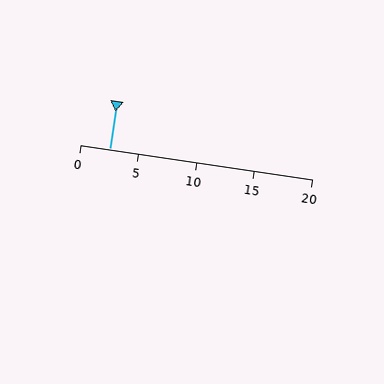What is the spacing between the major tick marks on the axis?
The major ticks are spaced 5 apart.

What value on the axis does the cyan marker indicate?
The marker indicates approximately 2.5.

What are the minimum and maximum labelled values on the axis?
The axis runs from 0 to 20.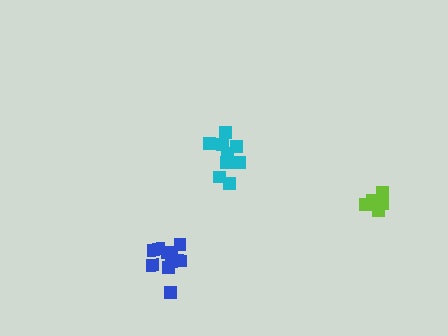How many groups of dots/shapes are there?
There are 3 groups.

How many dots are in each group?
Group 1: 12 dots, Group 2: 9 dots, Group 3: 7 dots (28 total).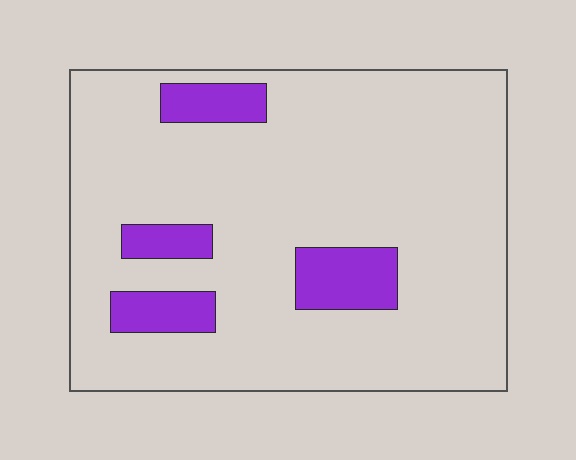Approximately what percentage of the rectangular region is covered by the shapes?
Approximately 15%.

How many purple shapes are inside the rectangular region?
4.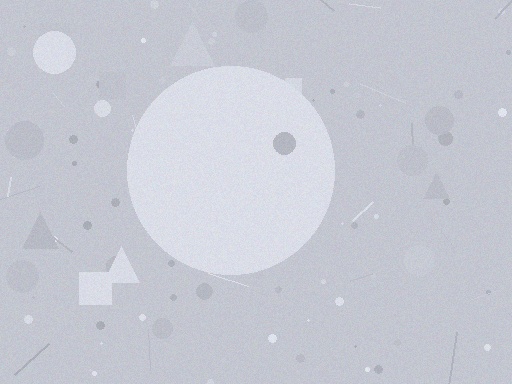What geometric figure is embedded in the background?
A circle is embedded in the background.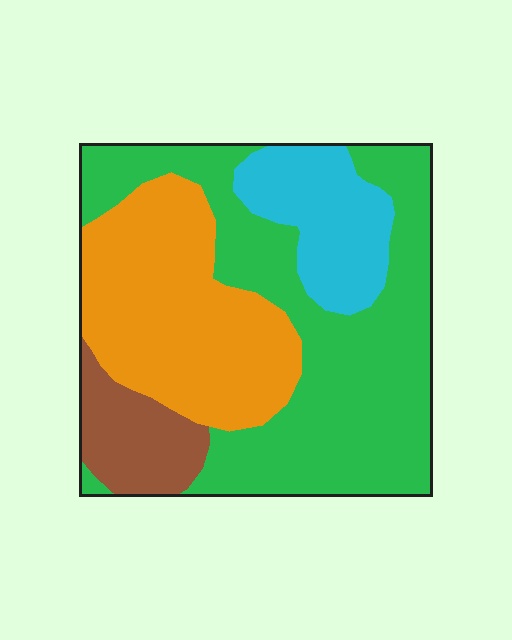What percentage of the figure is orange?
Orange takes up about one third (1/3) of the figure.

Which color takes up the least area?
Brown, at roughly 10%.